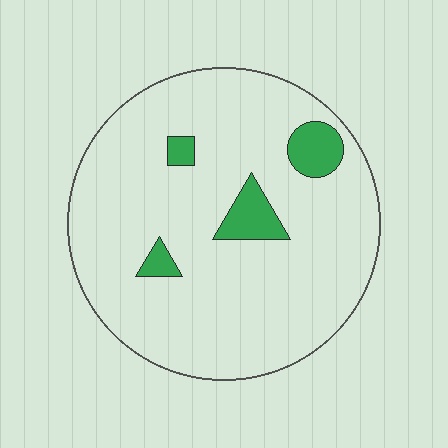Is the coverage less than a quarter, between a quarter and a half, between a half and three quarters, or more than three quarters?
Less than a quarter.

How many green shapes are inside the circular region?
4.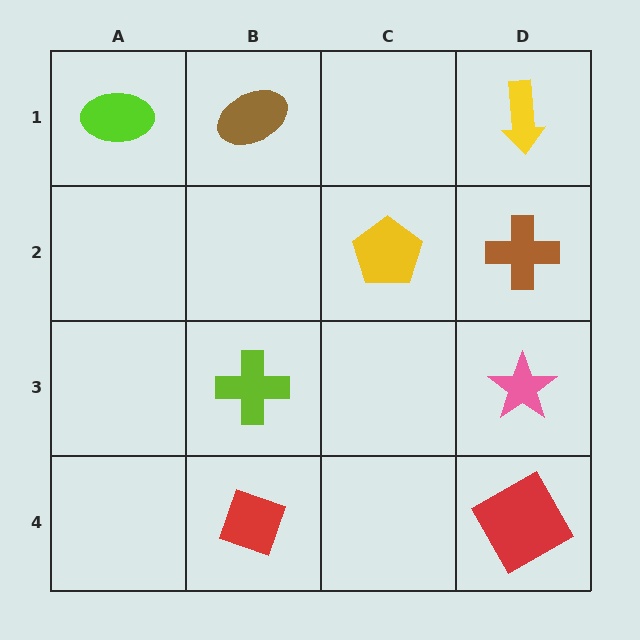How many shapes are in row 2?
2 shapes.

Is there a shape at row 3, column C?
No, that cell is empty.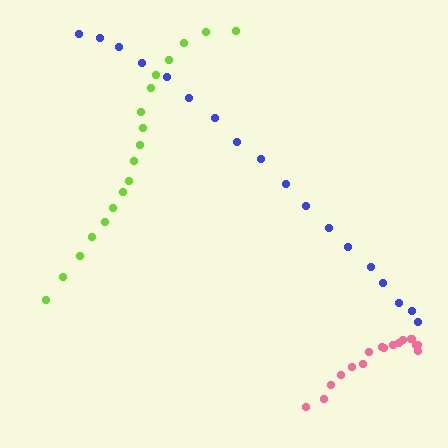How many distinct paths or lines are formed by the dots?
There are 3 distinct paths.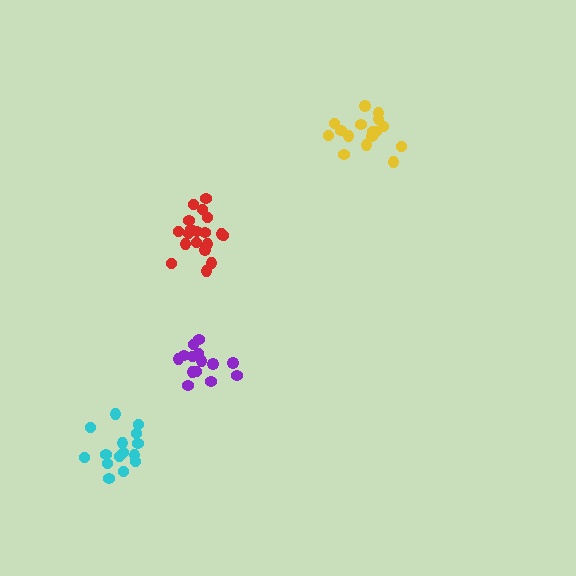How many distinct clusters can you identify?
There are 4 distinct clusters.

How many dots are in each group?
Group 1: 19 dots, Group 2: 15 dots, Group 3: 17 dots, Group 4: 14 dots (65 total).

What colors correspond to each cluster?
The clusters are colored: red, cyan, yellow, purple.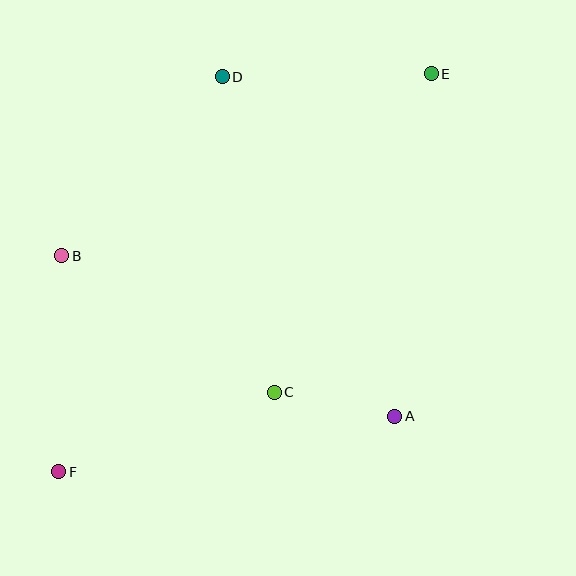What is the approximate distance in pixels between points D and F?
The distance between D and F is approximately 428 pixels.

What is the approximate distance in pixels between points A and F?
The distance between A and F is approximately 341 pixels.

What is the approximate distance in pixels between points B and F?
The distance between B and F is approximately 216 pixels.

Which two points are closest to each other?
Points A and C are closest to each other.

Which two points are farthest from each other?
Points E and F are farthest from each other.